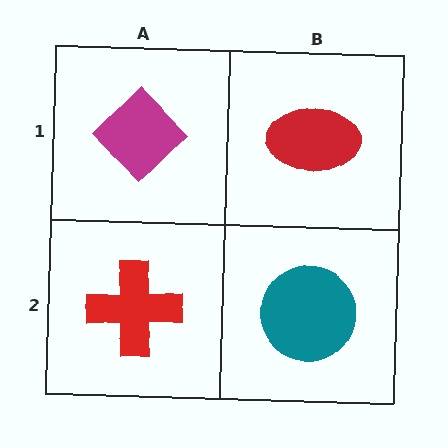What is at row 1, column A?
A magenta diamond.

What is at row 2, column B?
A teal circle.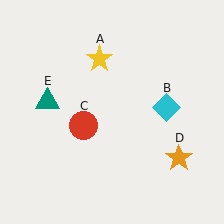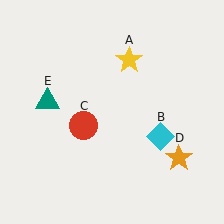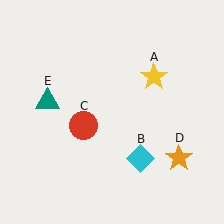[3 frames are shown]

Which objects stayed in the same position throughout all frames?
Red circle (object C) and orange star (object D) and teal triangle (object E) remained stationary.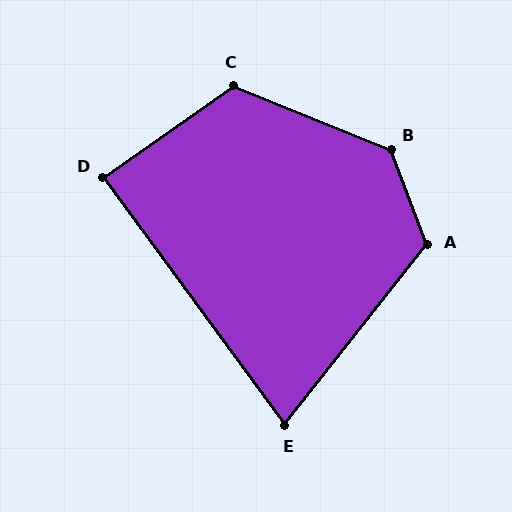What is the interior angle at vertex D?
Approximately 89 degrees (approximately right).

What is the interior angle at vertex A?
Approximately 121 degrees (obtuse).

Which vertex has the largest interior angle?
B, at approximately 133 degrees.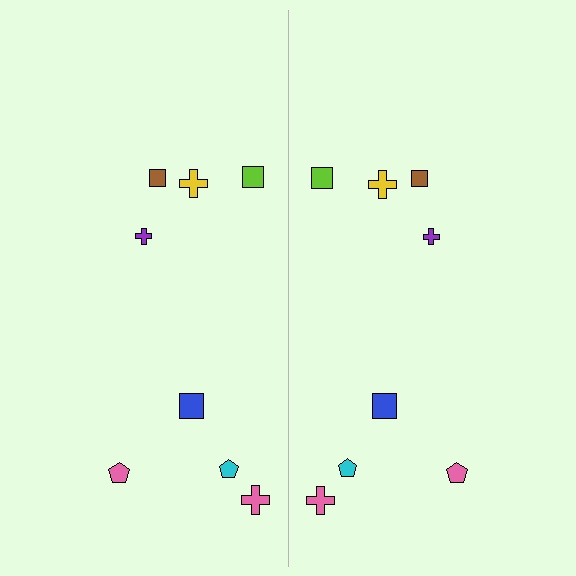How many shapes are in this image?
There are 16 shapes in this image.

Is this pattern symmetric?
Yes, this pattern has bilateral (reflection) symmetry.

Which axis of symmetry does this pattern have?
The pattern has a vertical axis of symmetry running through the center of the image.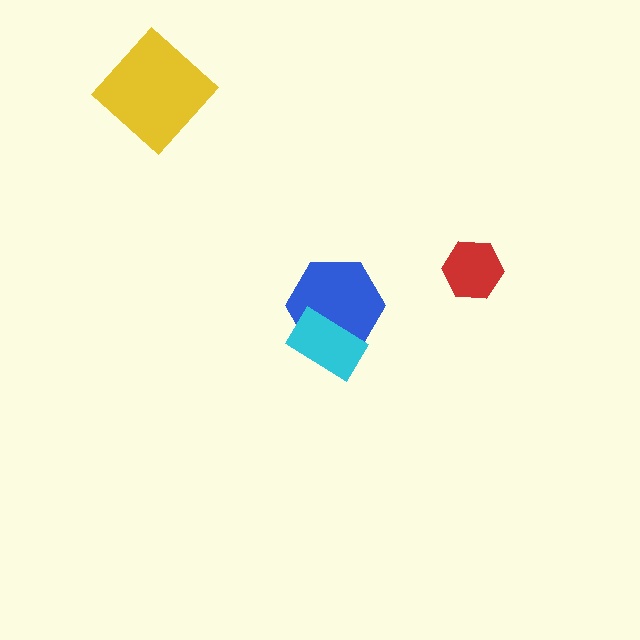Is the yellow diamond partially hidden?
No, no other shape covers it.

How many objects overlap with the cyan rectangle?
1 object overlaps with the cyan rectangle.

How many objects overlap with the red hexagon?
0 objects overlap with the red hexagon.